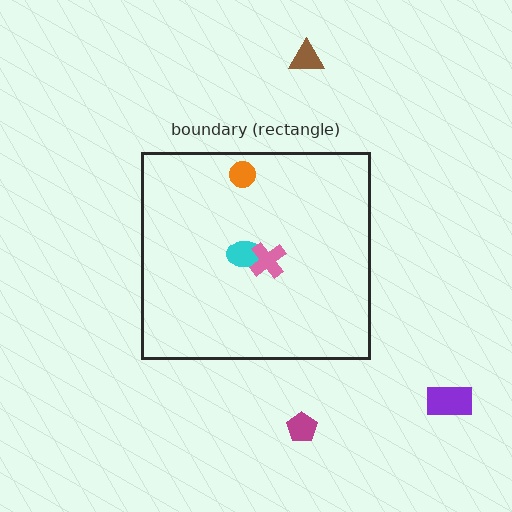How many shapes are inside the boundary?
3 inside, 3 outside.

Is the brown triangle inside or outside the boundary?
Outside.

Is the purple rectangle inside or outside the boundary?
Outside.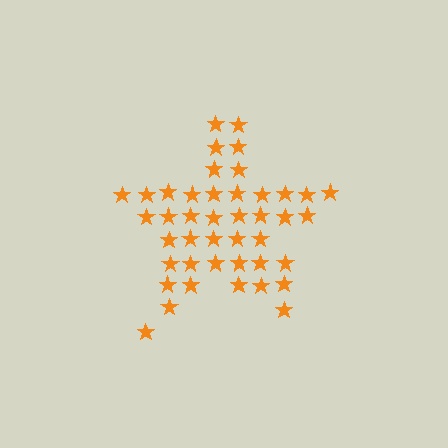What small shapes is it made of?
It is made of small stars.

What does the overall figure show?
The overall figure shows a star.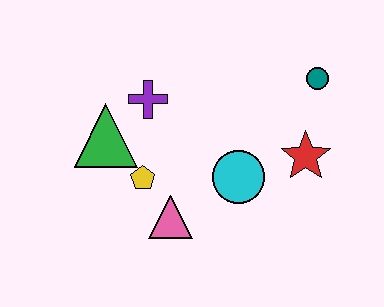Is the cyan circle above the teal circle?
No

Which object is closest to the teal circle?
The red star is closest to the teal circle.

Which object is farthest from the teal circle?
The green triangle is farthest from the teal circle.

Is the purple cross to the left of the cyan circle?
Yes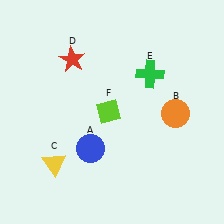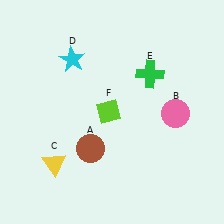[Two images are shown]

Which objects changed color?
A changed from blue to brown. B changed from orange to pink. D changed from red to cyan.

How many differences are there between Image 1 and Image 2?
There are 3 differences between the two images.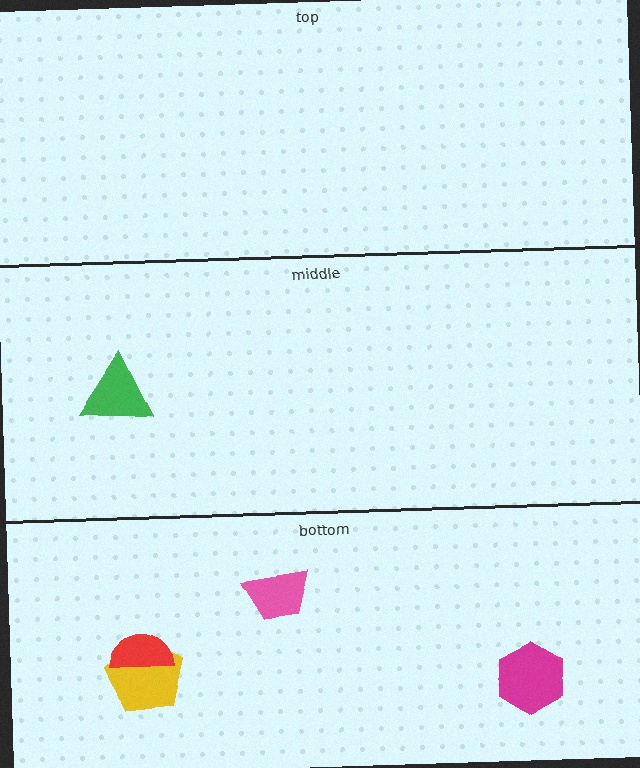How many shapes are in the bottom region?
4.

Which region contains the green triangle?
The middle region.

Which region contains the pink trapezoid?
The bottom region.